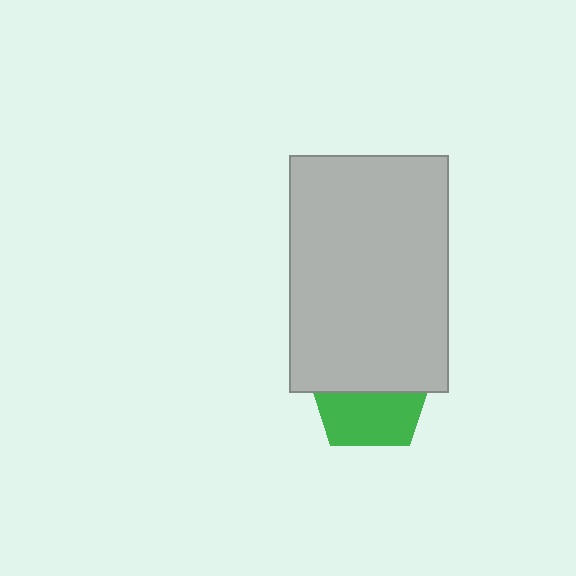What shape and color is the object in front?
The object in front is a light gray rectangle.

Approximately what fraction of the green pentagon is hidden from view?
Roughly 54% of the green pentagon is hidden behind the light gray rectangle.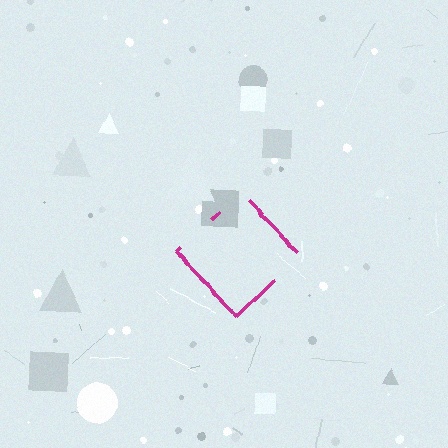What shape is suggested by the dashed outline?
The dashed outline suggests a diamond.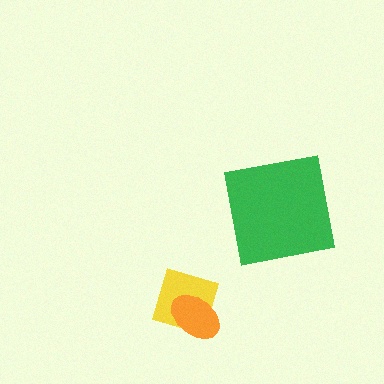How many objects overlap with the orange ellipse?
1 object overlaps with the orange ellipse.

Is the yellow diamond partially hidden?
Yes, it is partially covered by another shape.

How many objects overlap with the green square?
0 objects overlap with the green square.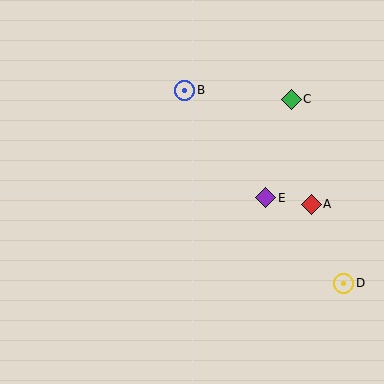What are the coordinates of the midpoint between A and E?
The midpoint between A and E is at (288, 201).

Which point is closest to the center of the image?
Point E at (266, 198) is closest to the center.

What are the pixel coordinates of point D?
Point D is at (344, 284).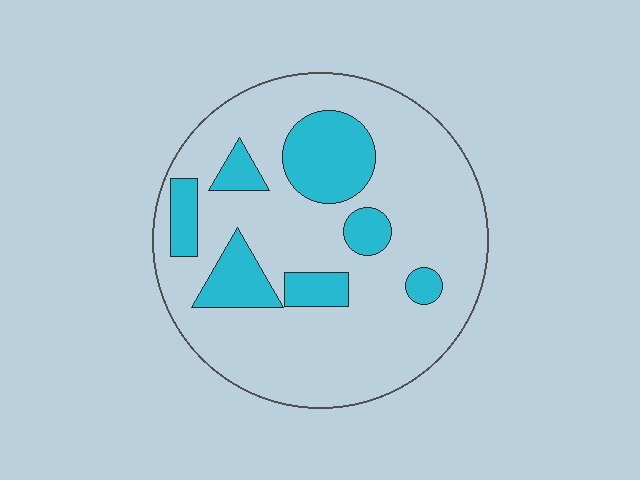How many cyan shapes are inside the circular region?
7.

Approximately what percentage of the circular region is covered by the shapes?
Approximately 20%.